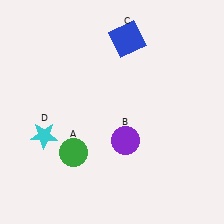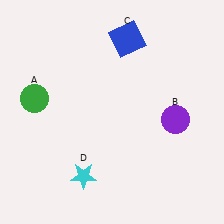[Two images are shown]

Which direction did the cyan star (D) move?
The cyan star (D) moved down.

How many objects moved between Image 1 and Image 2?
3 objects moved between the two images.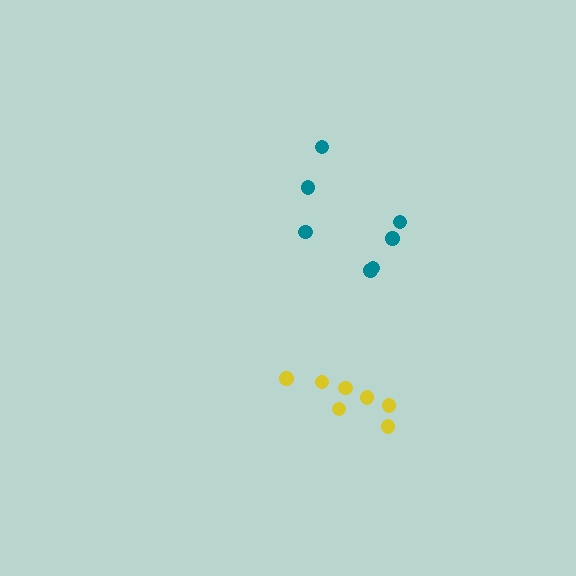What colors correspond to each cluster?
The clusters are colored: teal, yellow.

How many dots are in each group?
Group 1: 7 dots, Group 2: 7 dots (14 total).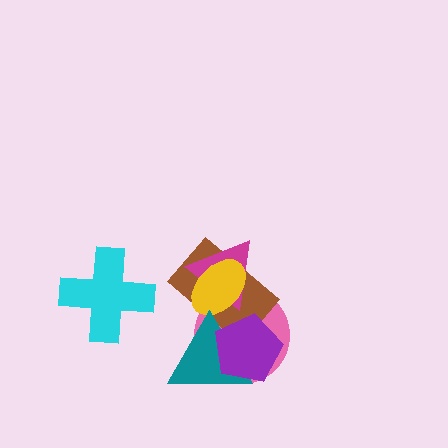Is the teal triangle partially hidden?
Yes, it is partially covered by another shape.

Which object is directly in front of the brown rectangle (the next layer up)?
The magenta triangle is directly in front of the brown rectangle.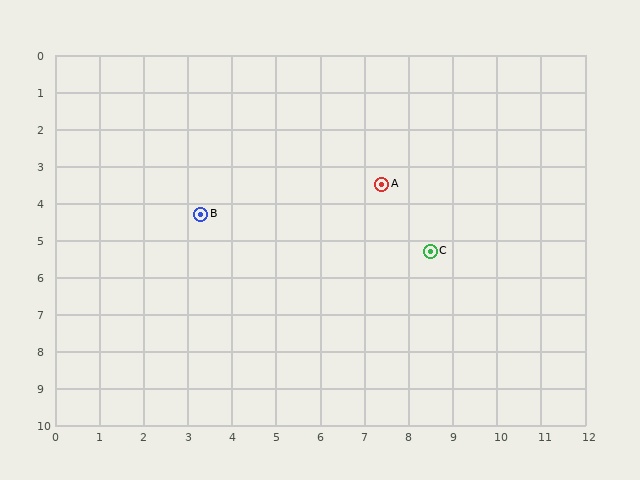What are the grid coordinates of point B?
Point B is at approximately (3.3, 4.3).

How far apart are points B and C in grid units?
Points B and C are about 5.3 grid units apart.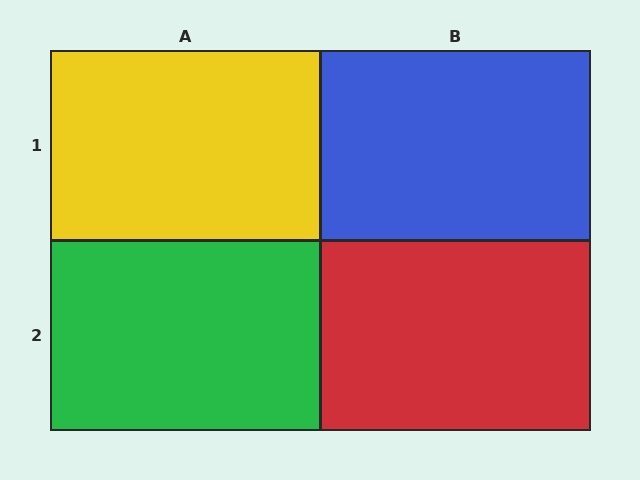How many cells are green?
1 cell is green.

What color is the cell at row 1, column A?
Yellow.